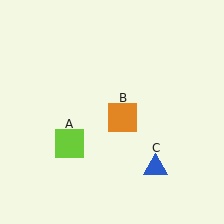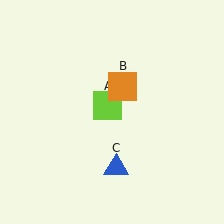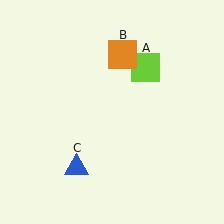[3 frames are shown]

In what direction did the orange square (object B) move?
The orange square (object B) moved up.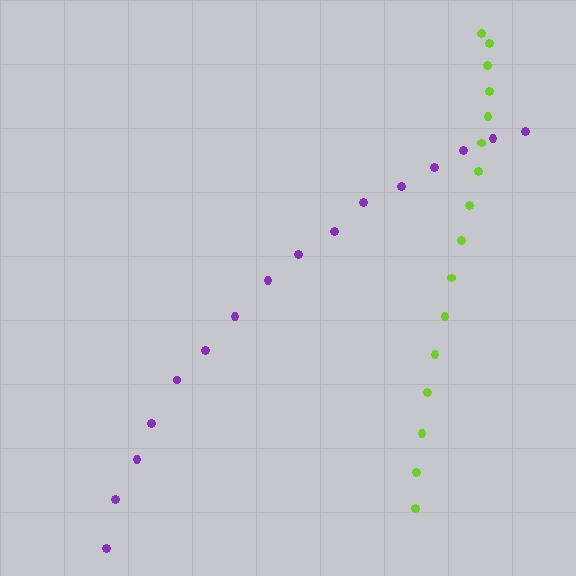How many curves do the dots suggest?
There are 2 distinct paths.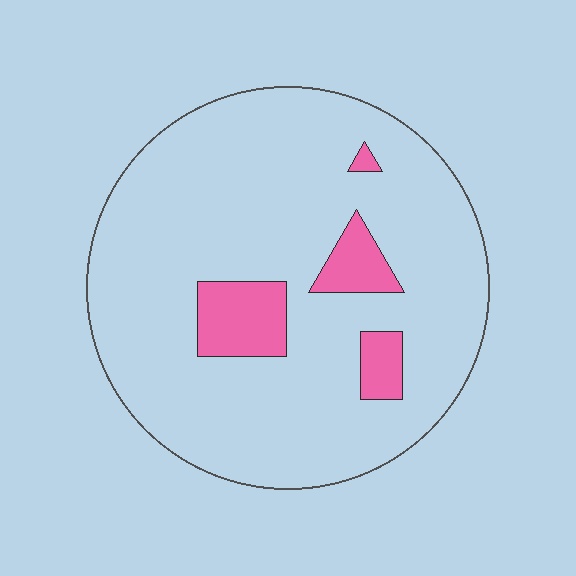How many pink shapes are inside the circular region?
4.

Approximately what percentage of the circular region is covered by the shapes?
Approximately 10%.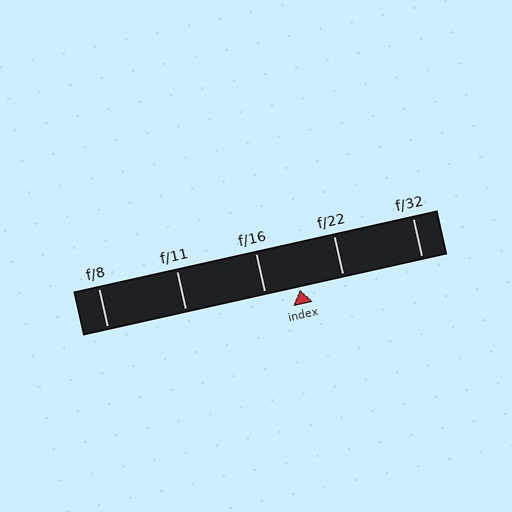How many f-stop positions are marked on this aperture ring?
There are 5 f-stop positions marked.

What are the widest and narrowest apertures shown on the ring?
The widest aperture shown is f/8 and the narrowest is f/32.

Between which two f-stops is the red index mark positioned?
The index mark is between f/16 and f/22.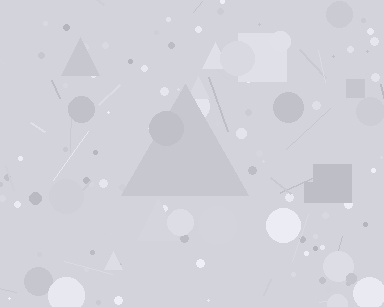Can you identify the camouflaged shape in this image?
The camouflaged shape is a triangle.